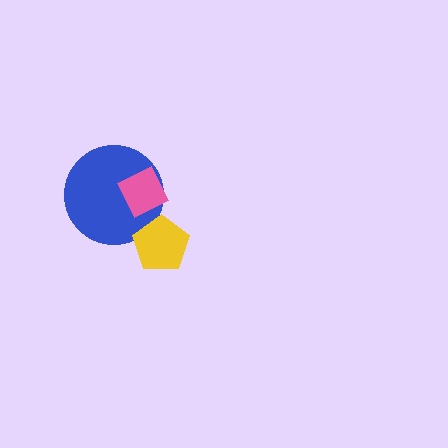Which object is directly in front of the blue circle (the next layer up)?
The yellow pentagon is directly in front of the blue circle.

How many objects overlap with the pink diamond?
1 object overlaps with the pink diamond.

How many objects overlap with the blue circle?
2 objects overlap with the blue circle.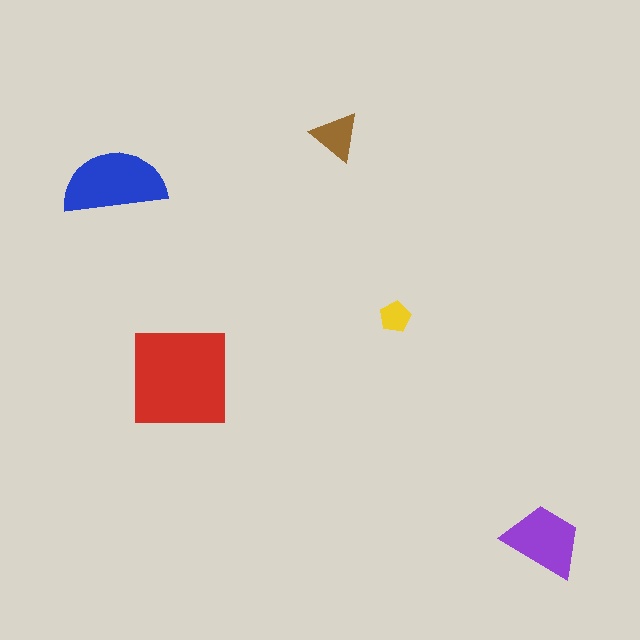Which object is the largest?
The red square.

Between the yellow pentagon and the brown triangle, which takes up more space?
The brown triangle.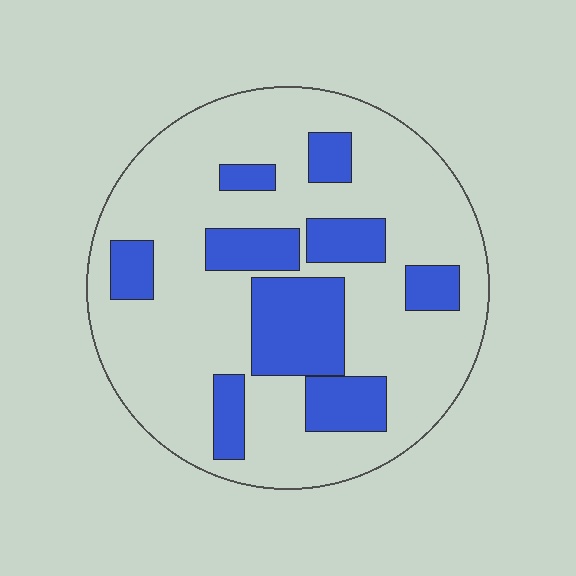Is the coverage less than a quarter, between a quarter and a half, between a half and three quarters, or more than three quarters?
Between a quarter and a half.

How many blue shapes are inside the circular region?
9.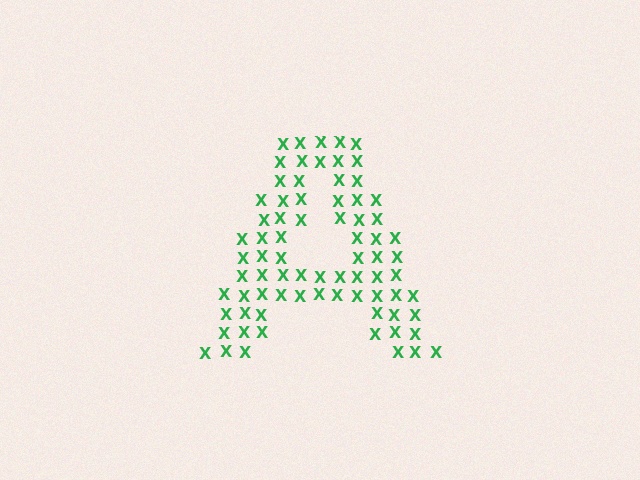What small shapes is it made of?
It is made of small letter X's.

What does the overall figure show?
The overall figure shows the letter A.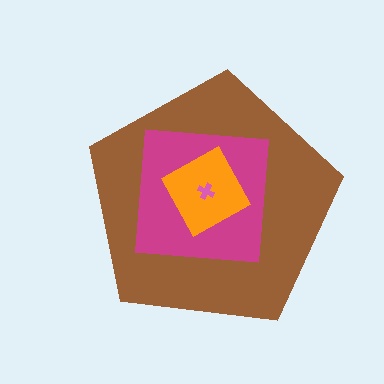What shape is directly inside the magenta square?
The orange square.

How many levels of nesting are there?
4.